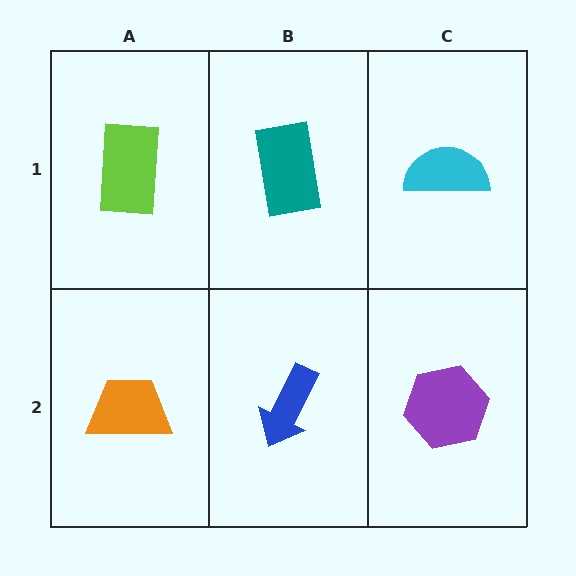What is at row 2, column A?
An orange trapezoid.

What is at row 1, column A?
A lime rectangle.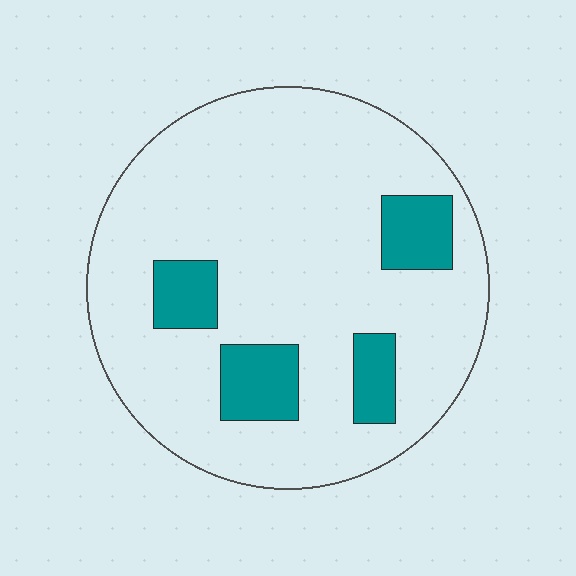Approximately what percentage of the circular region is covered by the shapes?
Approximately 15%.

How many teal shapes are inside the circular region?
4.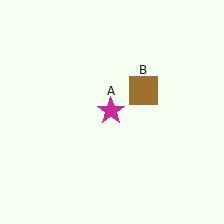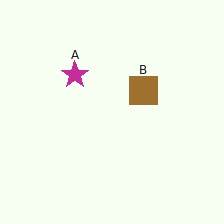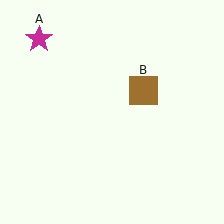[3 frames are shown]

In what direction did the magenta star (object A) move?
The magenta star (object A) moved up and to the left.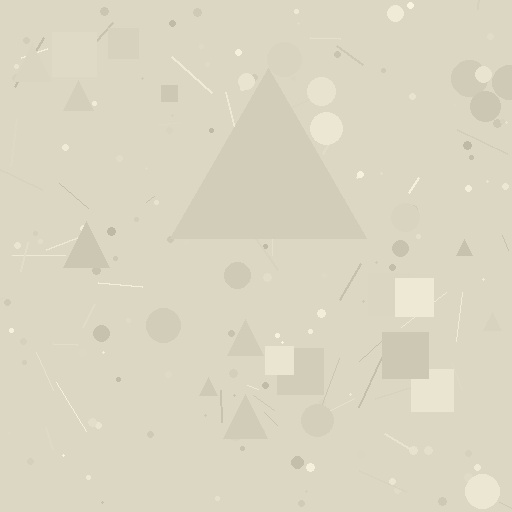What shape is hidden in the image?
A triangle is hidden in the image.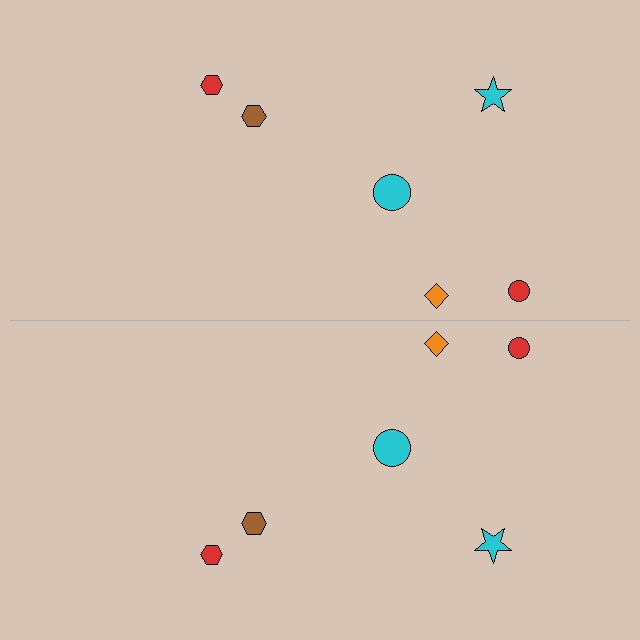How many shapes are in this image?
There are 12 shapes in this image.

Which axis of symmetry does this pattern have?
The pattern has a horizontal axis of symmetry running through the center of the image.